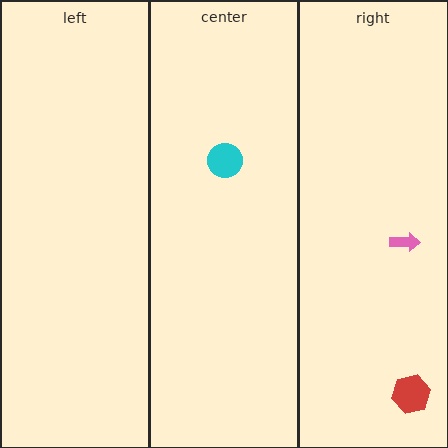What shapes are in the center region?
The cyan circle.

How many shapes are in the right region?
2.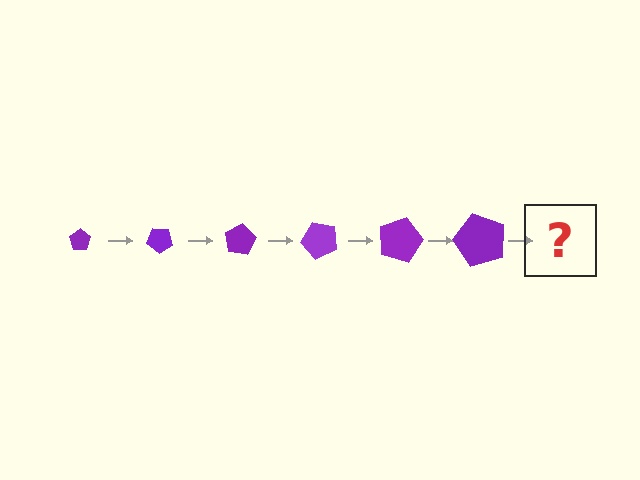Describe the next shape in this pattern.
It should be a pentagon, larger than the previous one and rotated 240 degrees from the start.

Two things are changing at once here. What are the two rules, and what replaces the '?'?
The two rules are that the pentagon grows larger each step and it rotates 40 degrees each step. The '?' should be a pentagon, larger than the previous one and rotated 240 degrees from the start.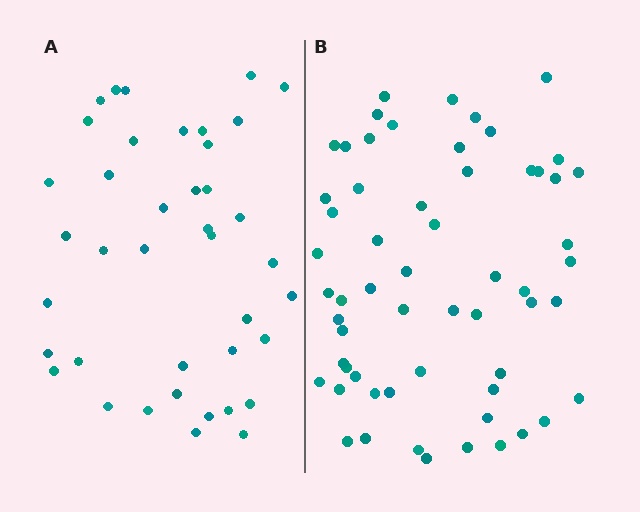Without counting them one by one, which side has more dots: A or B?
Region B (the right region) has more dots.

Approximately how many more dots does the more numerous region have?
Region B has approximately 20 more dots than region A.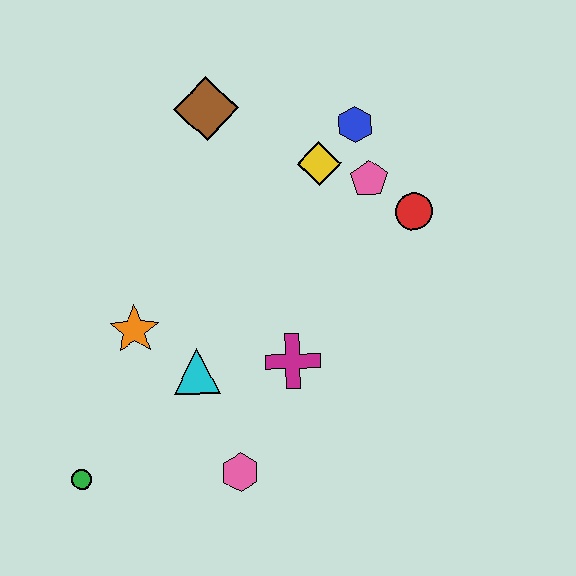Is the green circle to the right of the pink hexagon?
No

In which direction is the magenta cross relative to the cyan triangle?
The magenta cross is to the right of the cyan triangle.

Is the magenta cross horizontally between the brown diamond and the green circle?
No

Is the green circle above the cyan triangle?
No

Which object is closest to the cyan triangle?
The orange star is closest to the cyan triangle.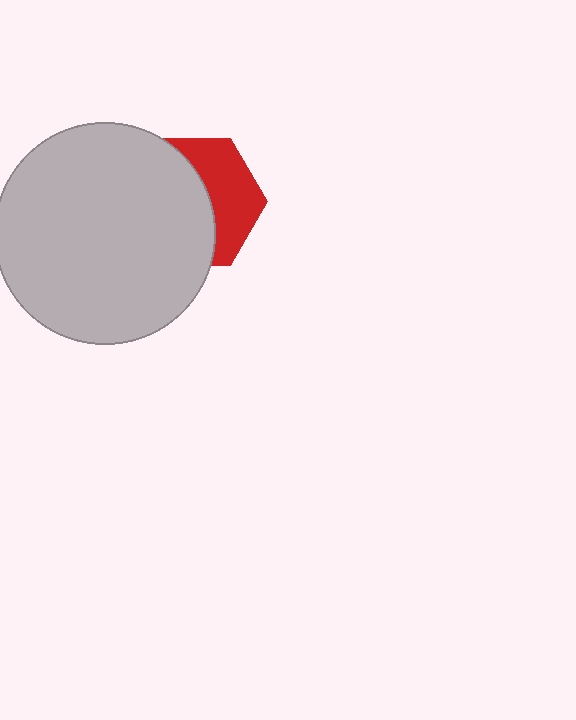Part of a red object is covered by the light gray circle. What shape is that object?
It is a hexagon.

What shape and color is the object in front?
The object in front is a light gray circle.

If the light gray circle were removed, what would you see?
You would see the complete red hexagon.